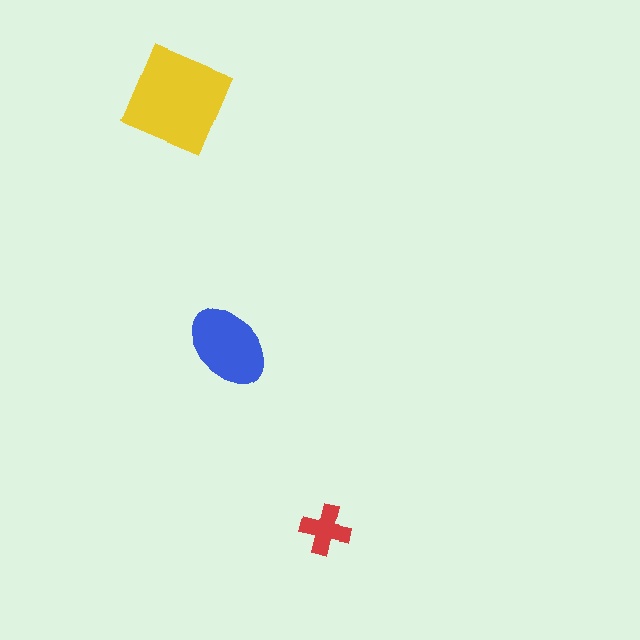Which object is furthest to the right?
The red cross is rightmost.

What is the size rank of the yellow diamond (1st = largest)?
1st.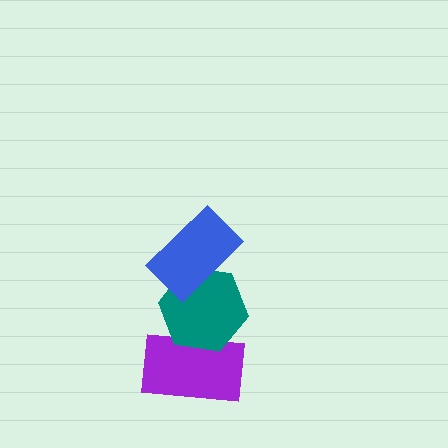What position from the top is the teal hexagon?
The teal hexagon is 2nd from the top.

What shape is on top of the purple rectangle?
The teal hexagon is on top of the purple rectangle.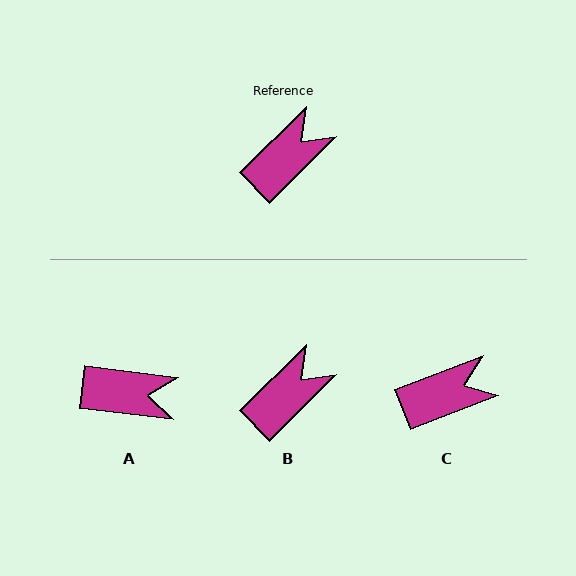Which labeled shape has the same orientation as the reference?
B.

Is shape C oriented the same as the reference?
No, it is off by about 23 degrees.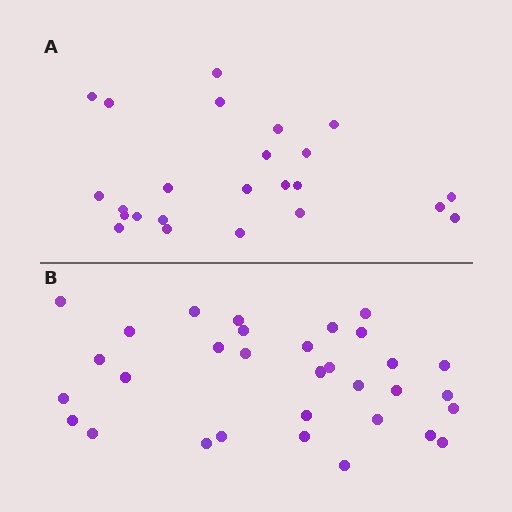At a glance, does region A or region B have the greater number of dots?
Region B (the bottom region) has more dots.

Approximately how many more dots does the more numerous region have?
Region B has roughly 8 or so more dots than region A.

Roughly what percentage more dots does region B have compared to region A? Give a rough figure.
About 35% more.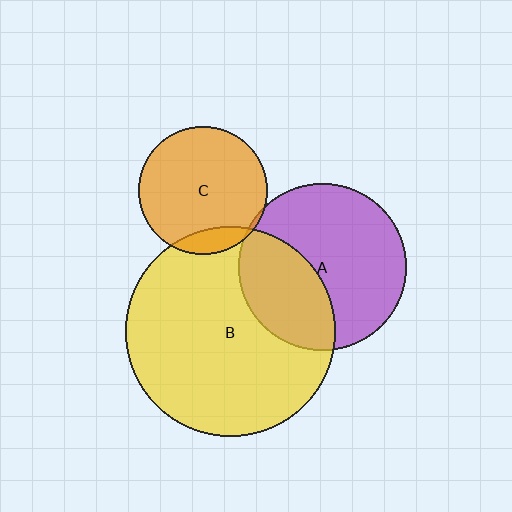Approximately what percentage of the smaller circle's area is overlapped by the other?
Approximately 35%.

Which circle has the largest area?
Circle B (yellow).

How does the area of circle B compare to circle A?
Approximately 1.6 times.